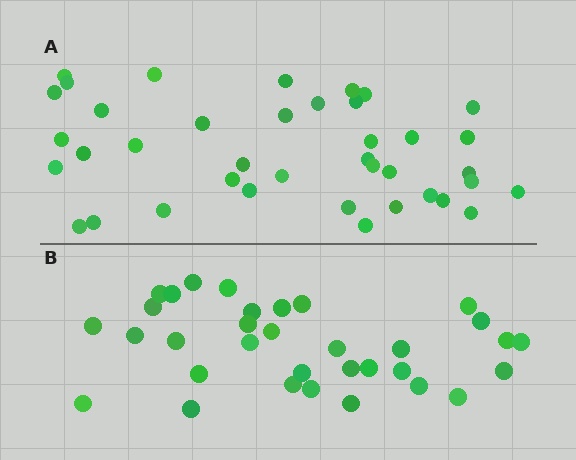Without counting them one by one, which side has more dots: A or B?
Region A (the top region) has more dots.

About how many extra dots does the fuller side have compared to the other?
Region A has about 6 more dots than region B.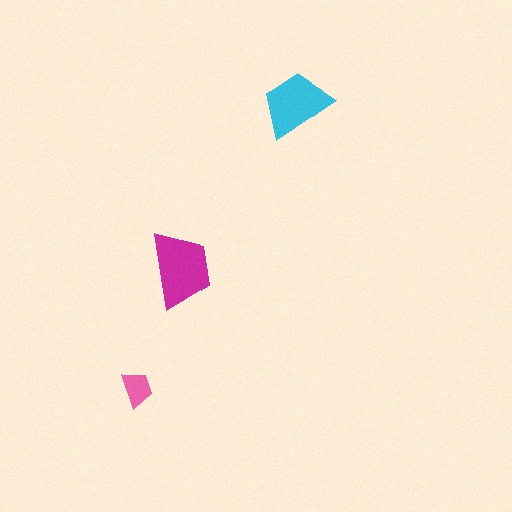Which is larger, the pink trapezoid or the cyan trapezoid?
The cyan one.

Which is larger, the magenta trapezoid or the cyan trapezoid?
The magenta one.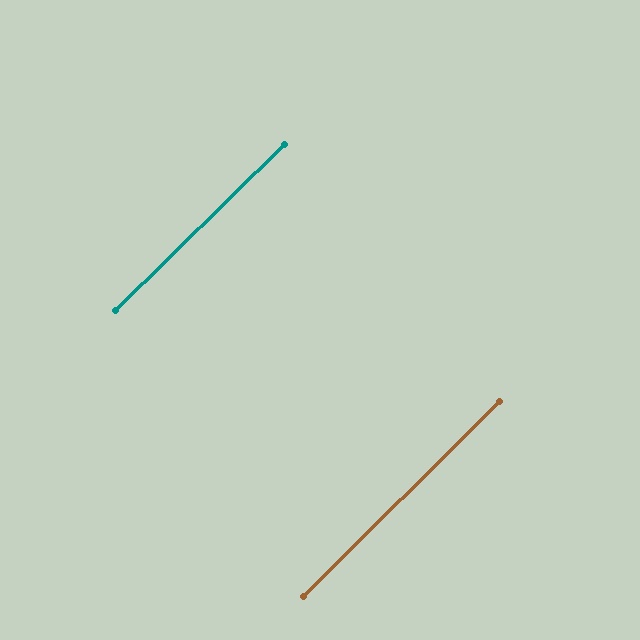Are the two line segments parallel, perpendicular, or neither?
Parallel — their directions differ by only 0.4°.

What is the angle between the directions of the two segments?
Approximately 0 degrees.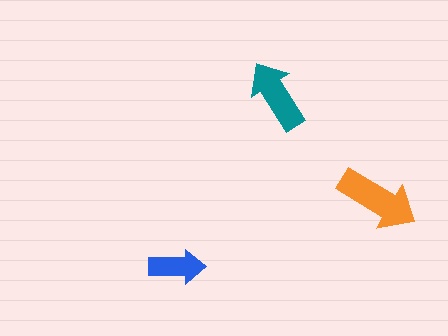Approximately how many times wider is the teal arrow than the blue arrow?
About 1.5 times wider.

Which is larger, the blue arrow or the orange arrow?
The orange one.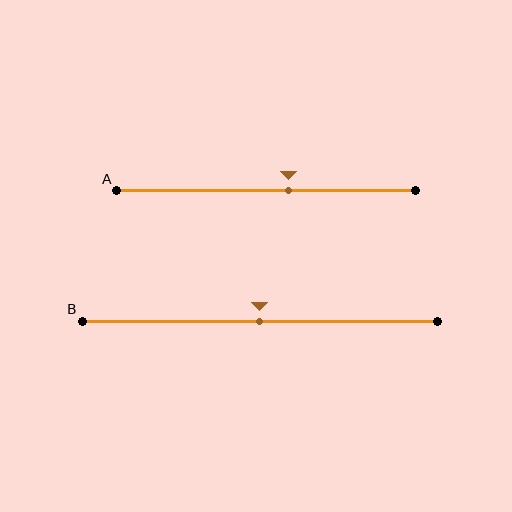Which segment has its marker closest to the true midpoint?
Segment B has its marker closest to the true midpoint.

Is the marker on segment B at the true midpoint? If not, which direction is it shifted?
Yes, the marker on segment B is at the true midpoint.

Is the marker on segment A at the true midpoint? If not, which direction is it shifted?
No, the marker on segment A is shifted to the right by about 8% of the segment length.